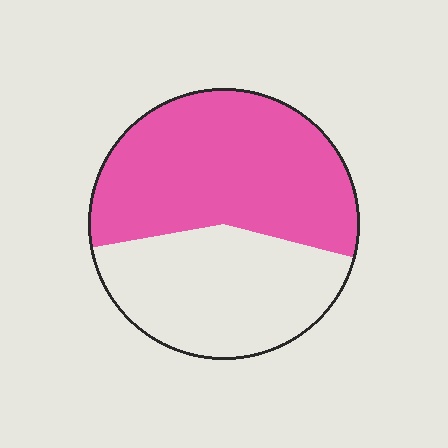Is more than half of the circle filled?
Yes.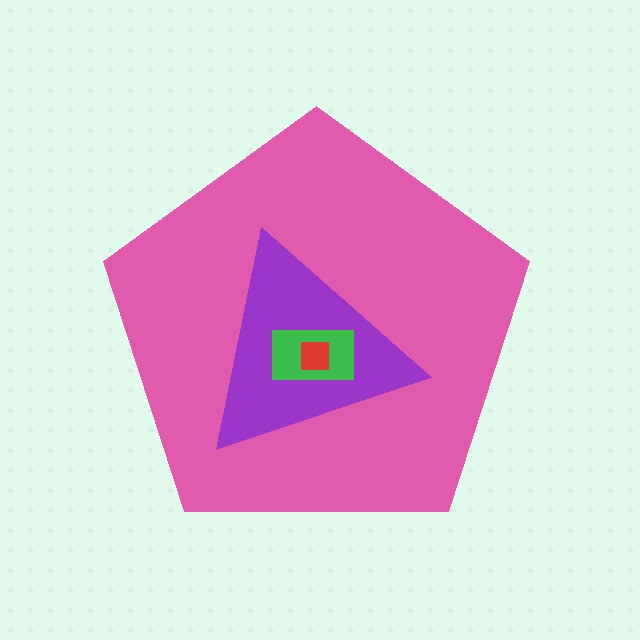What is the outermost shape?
The pink pentagon.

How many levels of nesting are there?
4.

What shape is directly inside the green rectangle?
The red square.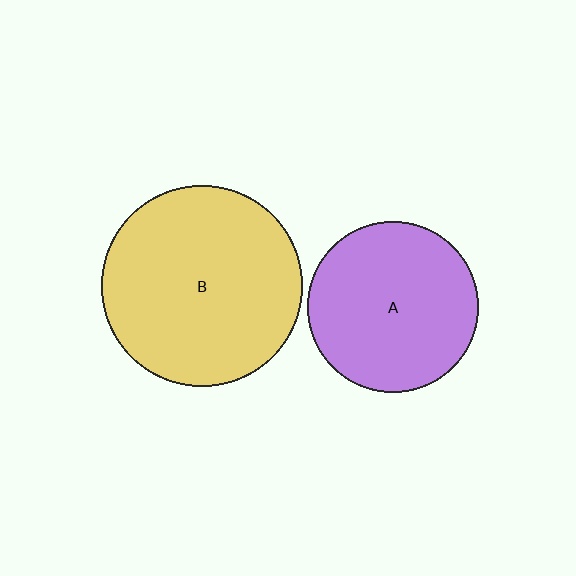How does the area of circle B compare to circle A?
Approximately 1.4 times.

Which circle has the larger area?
Circle B (yellow).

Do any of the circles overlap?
No, none of the circles overlap.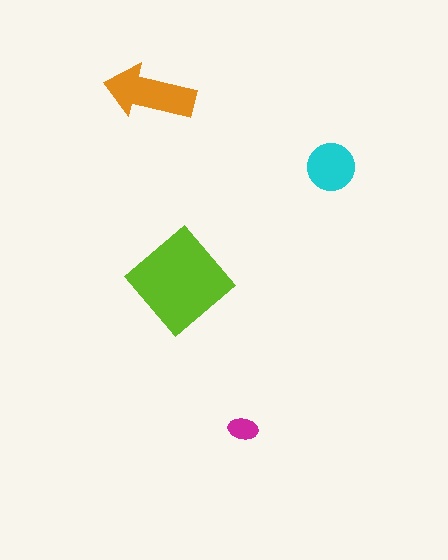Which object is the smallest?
The magenta ellipse.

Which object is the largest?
The lime diamond.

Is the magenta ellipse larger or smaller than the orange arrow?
Smaller.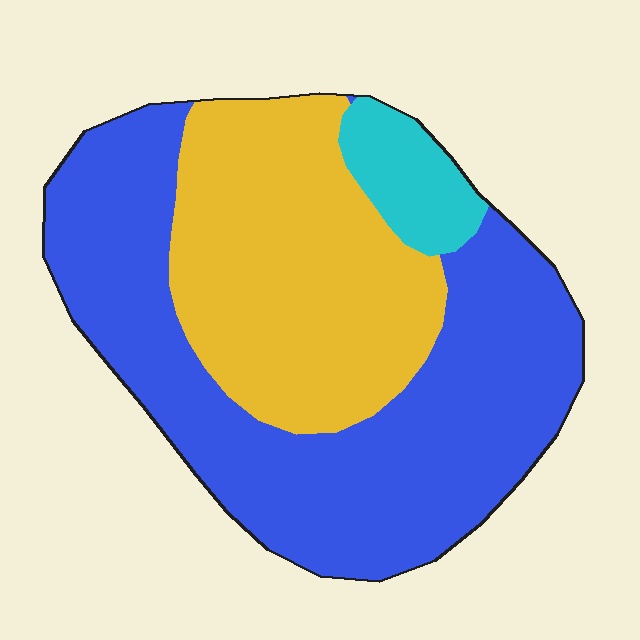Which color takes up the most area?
Blue, at roughly 55%.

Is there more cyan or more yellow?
Yellow.